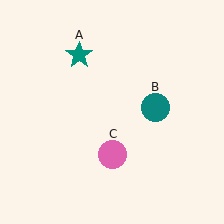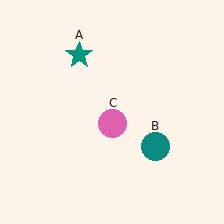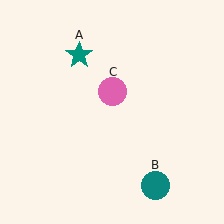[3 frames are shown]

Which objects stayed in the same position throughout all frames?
Teal star (object A) remained stationary.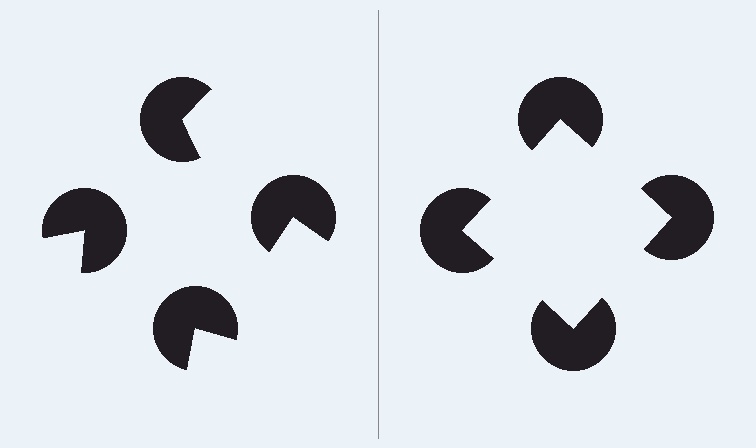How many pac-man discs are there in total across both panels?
8 — 4 on each side.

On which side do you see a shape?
An illusory square appears on the right side. On the left side the wedge cuts are rotated, so no coherent shape forms.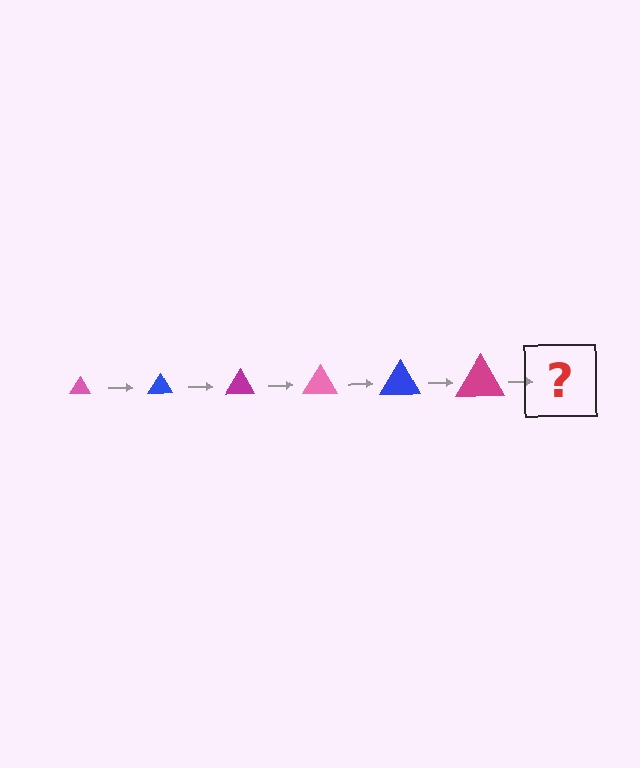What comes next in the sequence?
The next element should be a pink triangle, larger than the previous one.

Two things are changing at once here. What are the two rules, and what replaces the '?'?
The two rules are that the triangle grows larger each step and the color cycles through pink, blue, and magenta. The '?' should be a pink triangle, larger than the previous one.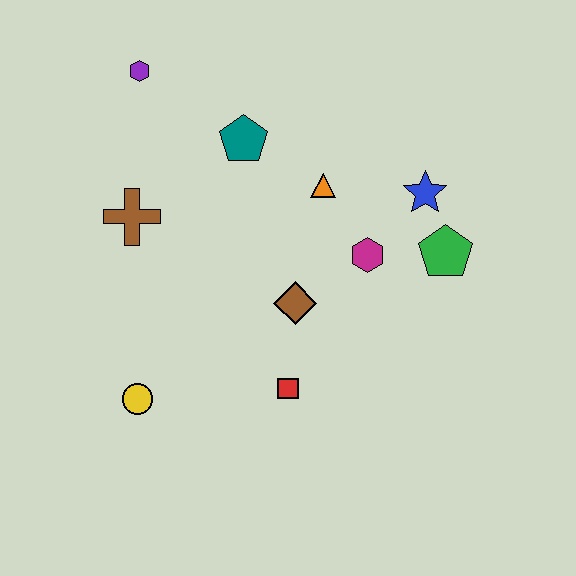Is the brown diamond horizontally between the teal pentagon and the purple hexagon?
No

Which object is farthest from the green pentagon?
The purple hexagon is farthest from the green pentagon.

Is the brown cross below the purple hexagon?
Yes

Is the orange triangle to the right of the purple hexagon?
Yes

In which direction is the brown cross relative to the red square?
The brown cross is above the red square.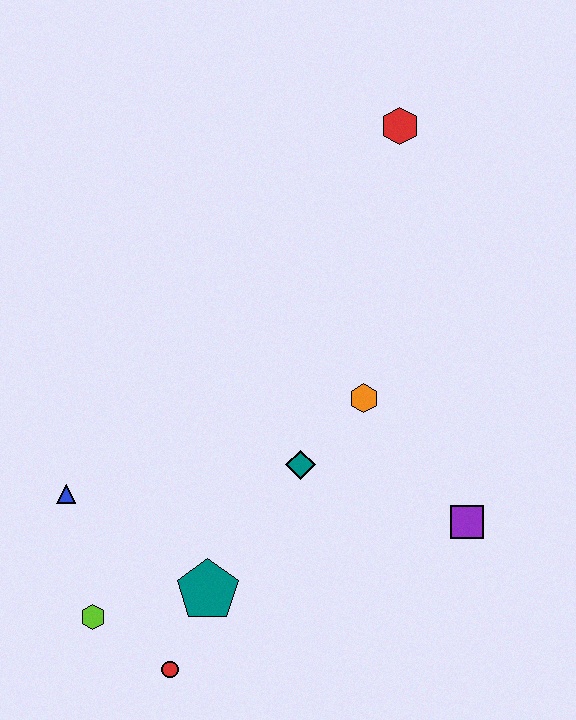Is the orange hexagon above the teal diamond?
Yes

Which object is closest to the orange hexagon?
The teal diamond is closest to the orange hexagon.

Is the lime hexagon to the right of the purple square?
No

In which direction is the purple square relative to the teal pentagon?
The purple square is to the right of the teal pentagon.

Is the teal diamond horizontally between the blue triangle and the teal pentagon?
No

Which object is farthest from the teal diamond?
The red hexagon is farthest from the teal diamond.